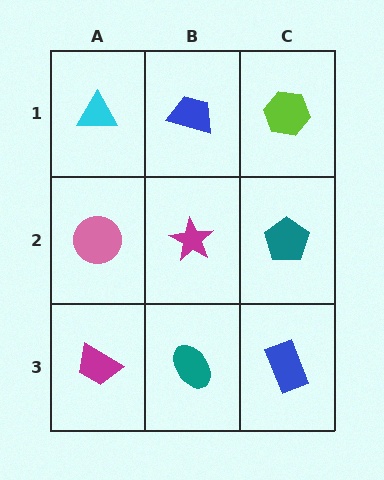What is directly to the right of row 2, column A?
A magenta star.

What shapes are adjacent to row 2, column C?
A lime hexagon (row 1, column C), a blue rectangle (row 3, column C), a magenta star (row 2, column B).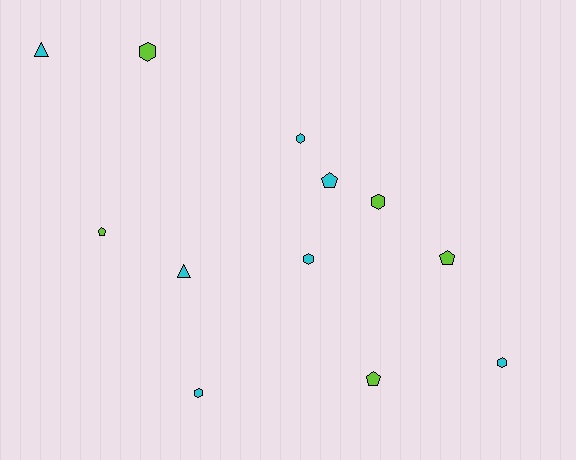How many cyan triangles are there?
There are 2 cyan triangles.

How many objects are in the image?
There are 12 objects.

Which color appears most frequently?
Cyan, with 7 objects.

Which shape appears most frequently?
Hexagon, with 6 objects.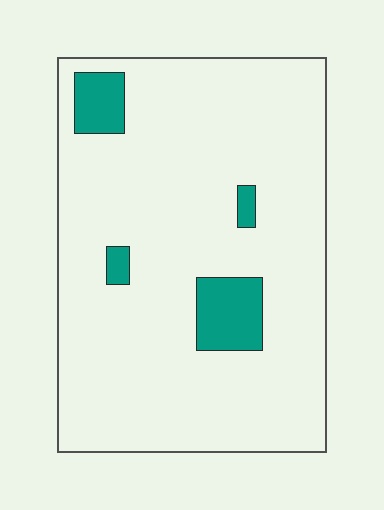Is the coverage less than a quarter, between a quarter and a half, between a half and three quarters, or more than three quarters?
Less than a quarter.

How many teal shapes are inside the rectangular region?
4.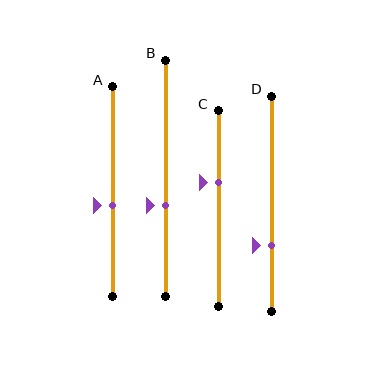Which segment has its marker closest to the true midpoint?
Segment A has its marker closest to the true midpoint.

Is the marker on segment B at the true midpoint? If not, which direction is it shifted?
No, the marker on segment B is shifted downward by about 11% of the segment length.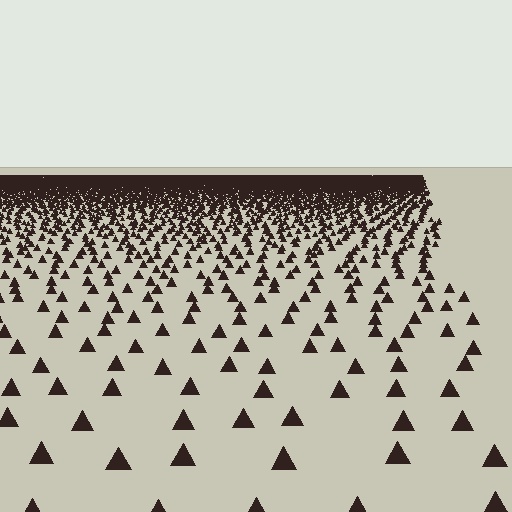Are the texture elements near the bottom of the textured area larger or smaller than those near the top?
Larger. Near the bottom, elements are closer to the viewer and appear at a bigger on-screen size.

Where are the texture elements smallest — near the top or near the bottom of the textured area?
Near the top.